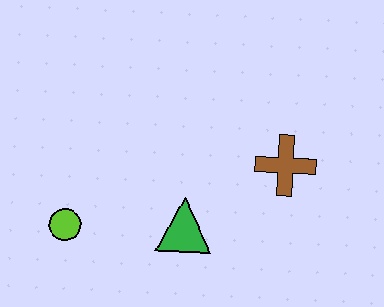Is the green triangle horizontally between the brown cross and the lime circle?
Yes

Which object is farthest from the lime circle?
The brown cross is farthest from the lime circle.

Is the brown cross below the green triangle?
No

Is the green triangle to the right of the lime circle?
Yes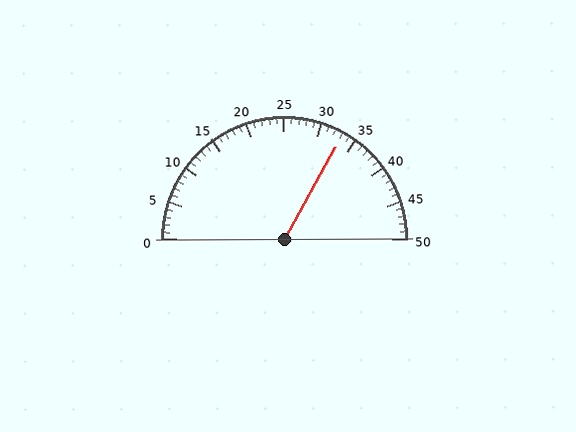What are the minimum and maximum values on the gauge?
The gauge ranges from 0 to 50.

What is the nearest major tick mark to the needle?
The nearest major tick mark is 35.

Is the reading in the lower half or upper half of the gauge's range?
The reading is in the upper half of the range (0 to 50).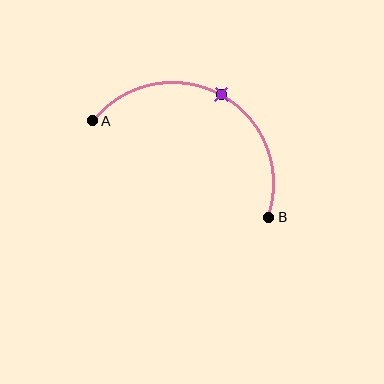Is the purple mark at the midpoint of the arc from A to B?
Yes. The purple mark lies on the arc at equal arc-length from both A and B — it is the arc midpoint.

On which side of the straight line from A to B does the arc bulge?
The arc bulges above the straight line connecting A and B.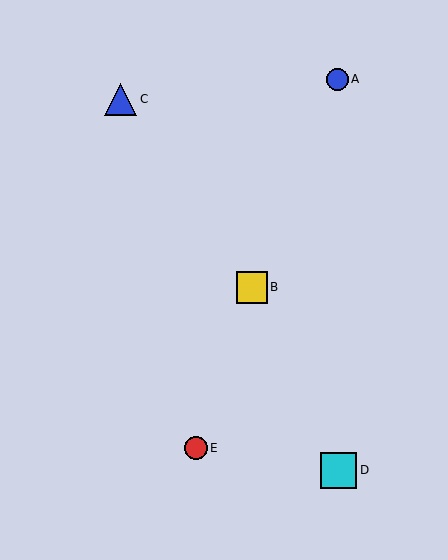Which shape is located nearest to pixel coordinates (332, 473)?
The cyan square (labeled D) at (339, 470) is nearest to that location.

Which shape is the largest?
The cyan square (labeled D) is the largest.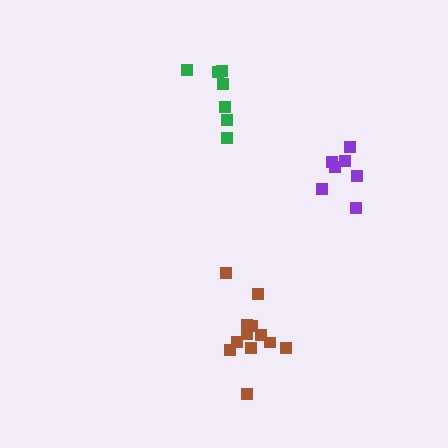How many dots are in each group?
Group 1: 12 dots, Group 2: 7 dots, Group 3: 7 dots (26 total).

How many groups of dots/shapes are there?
There are 3 groups.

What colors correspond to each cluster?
The clusters are colored: brown, purple, green.